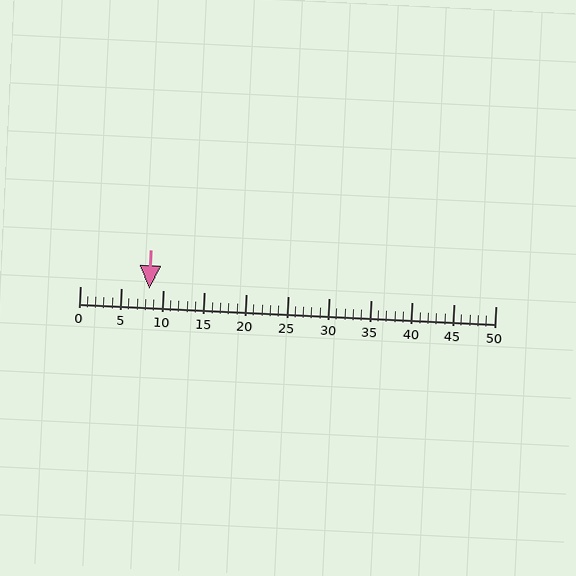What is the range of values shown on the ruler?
The ruler shows values from 0 to 50.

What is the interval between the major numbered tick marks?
The major tick marks are spaced 5 units apart.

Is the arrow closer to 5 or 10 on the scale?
The arrow is closer to 10.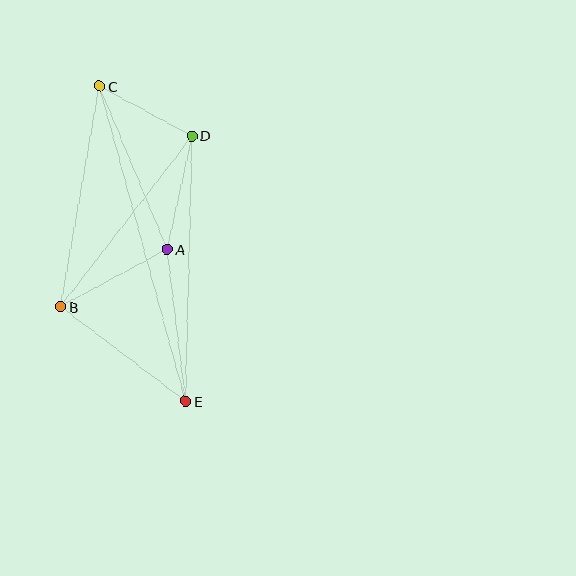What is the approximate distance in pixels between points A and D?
The distance between A and D is approximately 116 pixels.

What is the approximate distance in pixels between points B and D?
The distance between B and D is approximately 215 pixels.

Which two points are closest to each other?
Points C and D are closest to each other.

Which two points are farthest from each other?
Points C and E are farthest from each other.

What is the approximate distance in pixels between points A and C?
The distance between A and C is approximately 177 pixels.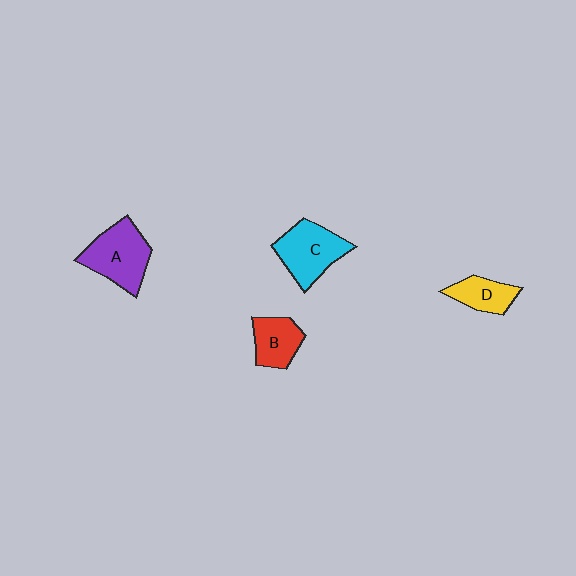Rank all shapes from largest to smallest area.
From largest to smallest: A (purple), C (cyan), B (red), D (yellow).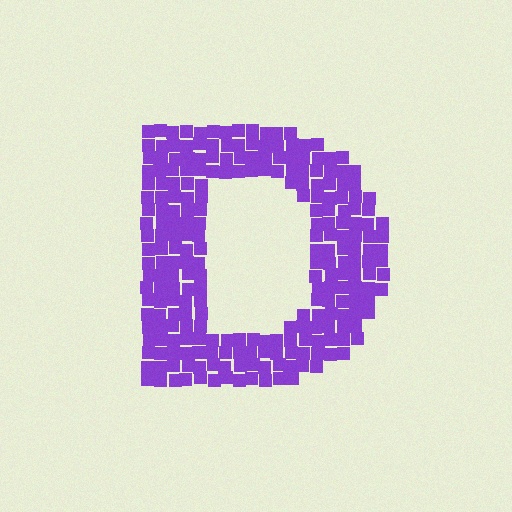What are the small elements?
The small elements are squares.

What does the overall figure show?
The overall figure shows the letter D.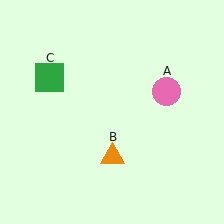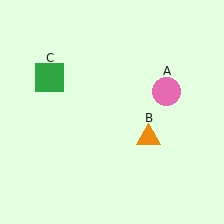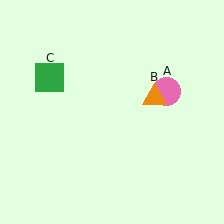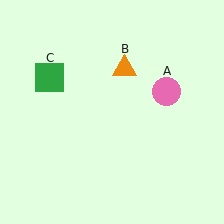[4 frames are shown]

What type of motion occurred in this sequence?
The orange triangle (object B) rotated counterclockwise around the center of the scene.